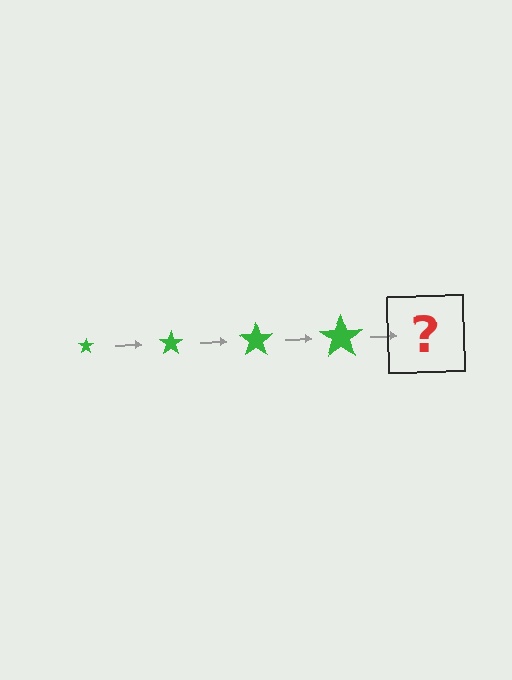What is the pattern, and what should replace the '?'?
The pattern is that the star gets progressively larger each step. The '?' should be a green star, larger than the previous one.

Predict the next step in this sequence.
The next step is a green star, larger than the previous one.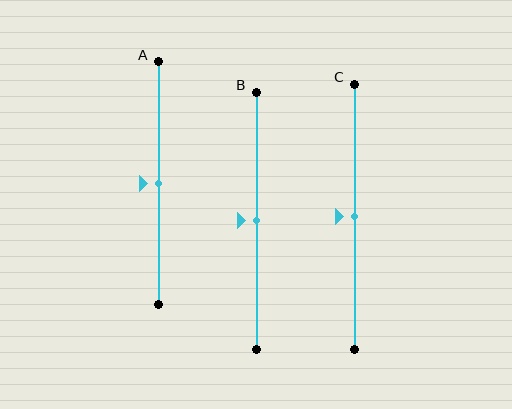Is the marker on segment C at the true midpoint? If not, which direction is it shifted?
Yes, the marker on segment C is at the true midpoint.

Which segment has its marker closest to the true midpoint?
Segment A has its marker closest to the true midpoint.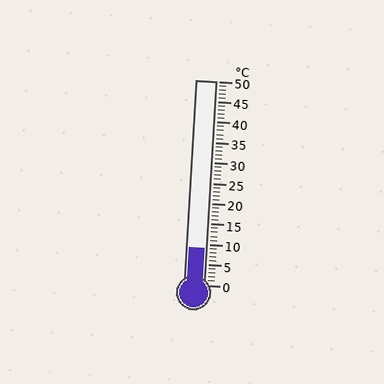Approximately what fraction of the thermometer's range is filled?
The thermometer is filled to approximately 20% of its range.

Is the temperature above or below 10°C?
The temperature is below 10°C.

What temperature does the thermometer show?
The thermometer shows approximately 9°C.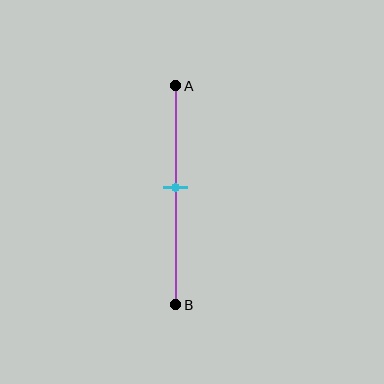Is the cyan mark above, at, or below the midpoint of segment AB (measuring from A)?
The cyan mark is above the midpoint of segment AB.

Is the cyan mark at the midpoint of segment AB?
No, the mark is at about 45% from A, not at the 50% midpoint.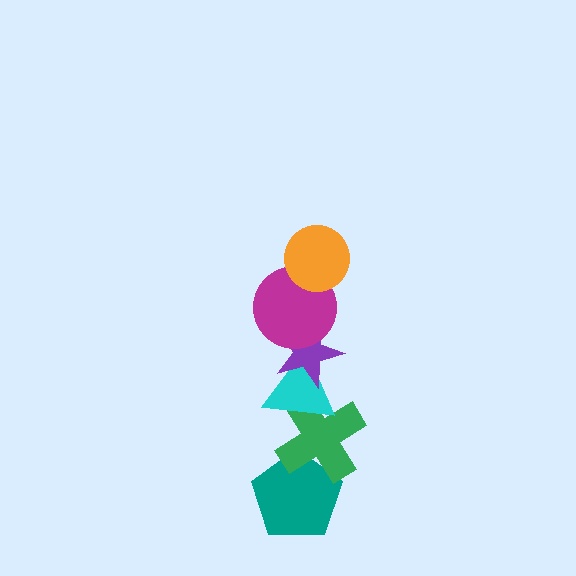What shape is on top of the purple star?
The magenta circle is on top of the purple star.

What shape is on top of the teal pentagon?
The green cross is on top of the teal pentagon.